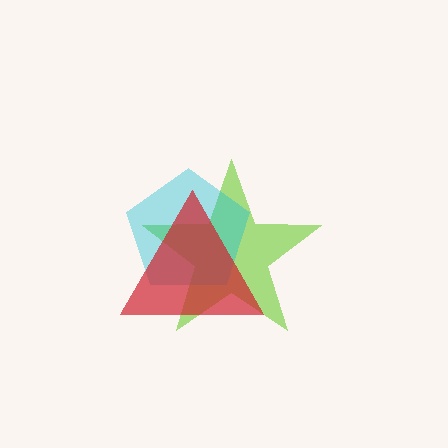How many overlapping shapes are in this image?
There are 3 overlapping shapes in the image.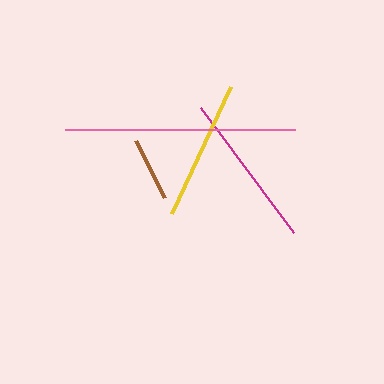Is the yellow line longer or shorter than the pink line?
The pink line is longer than the yellow line.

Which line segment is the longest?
The pink line is the longest at approximately 230 pixels.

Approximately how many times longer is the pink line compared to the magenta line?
The pink line is approximately 1.5 times the length of the magenta line.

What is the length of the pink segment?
The pink segment is approximately 230 pixels long.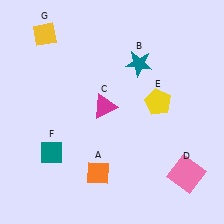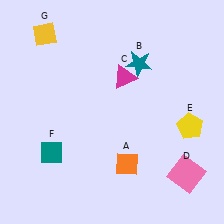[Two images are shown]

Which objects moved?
The objects that moved are: the orange diamond (A), the magenta triangle (C), the yellow pentagon (E).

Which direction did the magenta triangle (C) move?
The magenta triangle (C) moved up.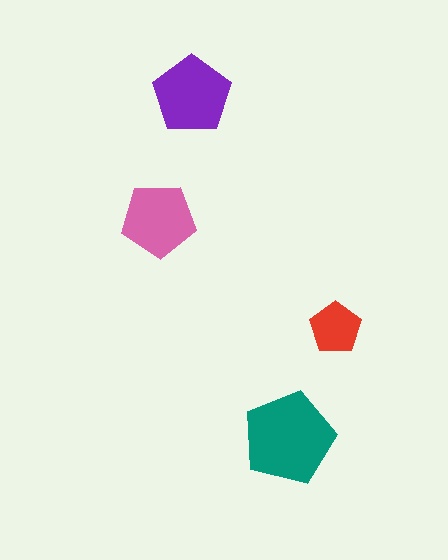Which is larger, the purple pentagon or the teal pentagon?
The teal one.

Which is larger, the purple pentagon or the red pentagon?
The purple one.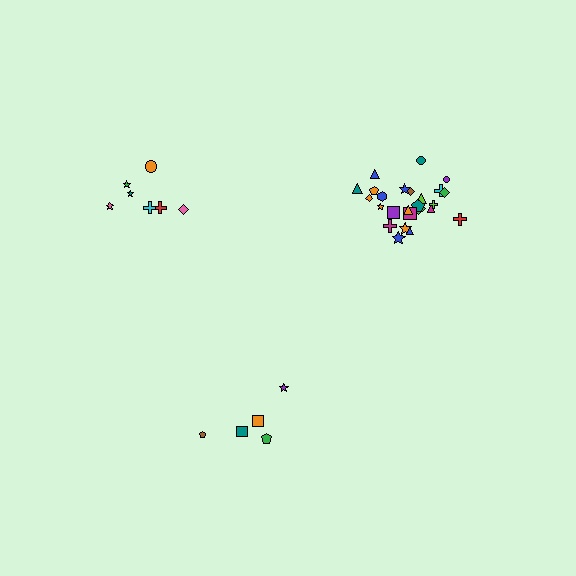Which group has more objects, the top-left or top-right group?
The top-right group.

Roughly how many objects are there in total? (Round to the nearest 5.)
Roughly 35 objects in total.